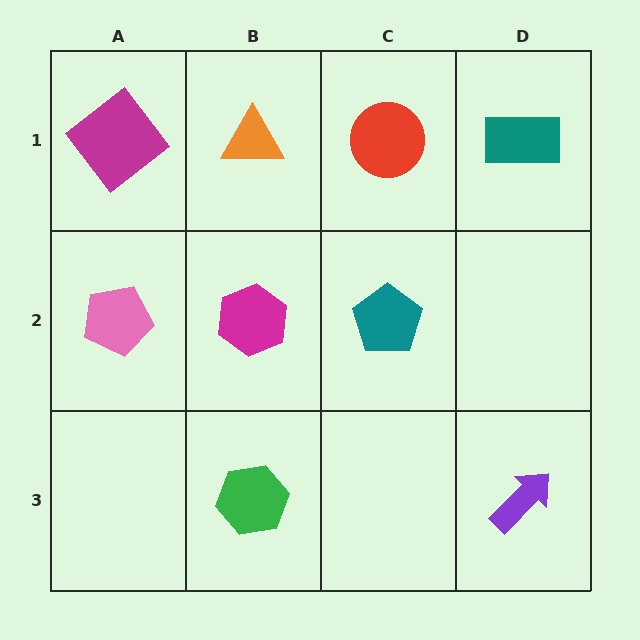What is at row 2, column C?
A teal pentagon.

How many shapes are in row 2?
3 shapes.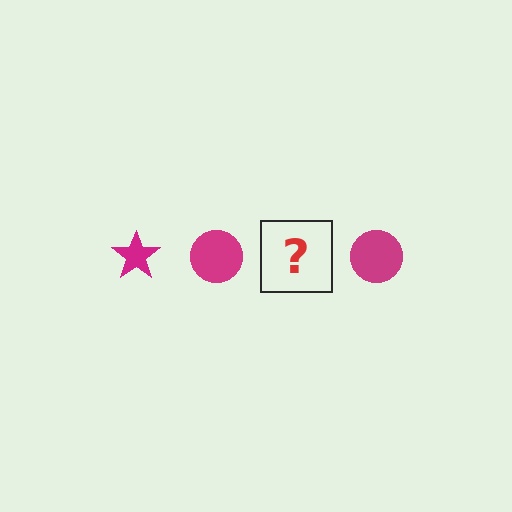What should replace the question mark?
The question mark should be replaced with a magenta star.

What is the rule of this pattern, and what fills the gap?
The rule is that the pattern cycles through star, circle shapes in magenta. The gap should be filled with a magenta star.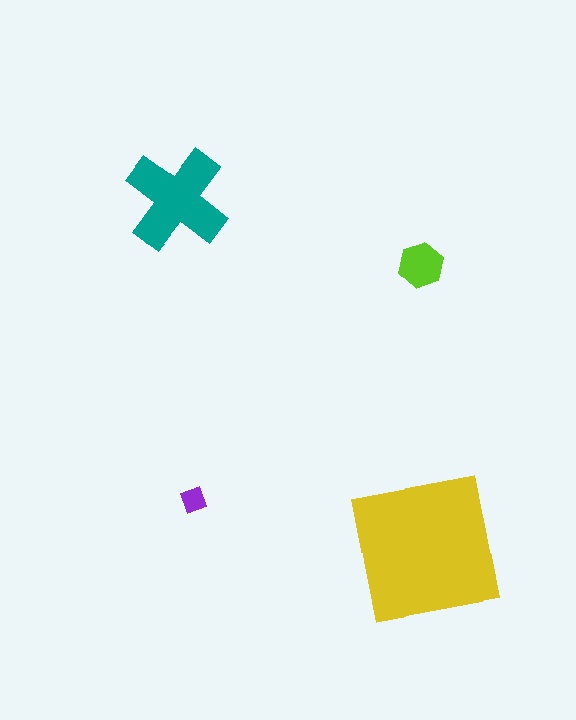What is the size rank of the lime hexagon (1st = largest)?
3rd.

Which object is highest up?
The teal cross is topmost.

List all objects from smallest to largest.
The purple diamond, the lime hexagon, the teal cross, the yellow square.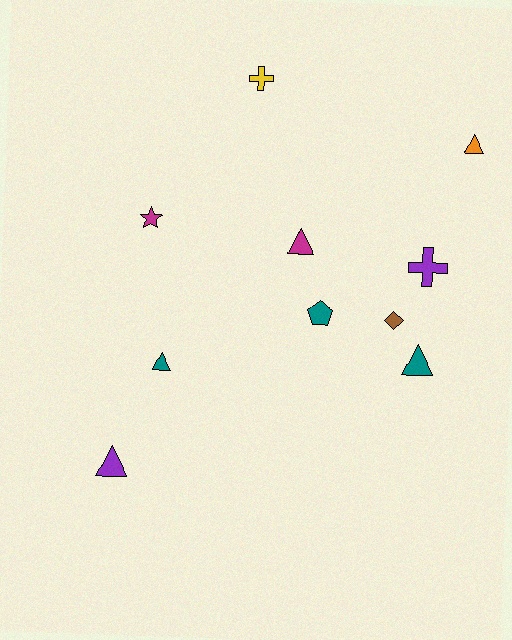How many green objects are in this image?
There are no green objects.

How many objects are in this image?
There are 10 objects.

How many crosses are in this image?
There are 2 crosses.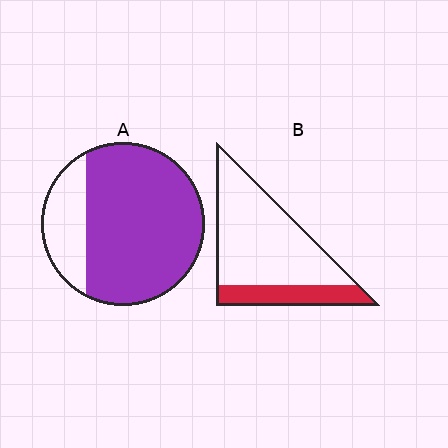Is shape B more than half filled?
No.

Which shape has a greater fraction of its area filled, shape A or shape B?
Shape A.